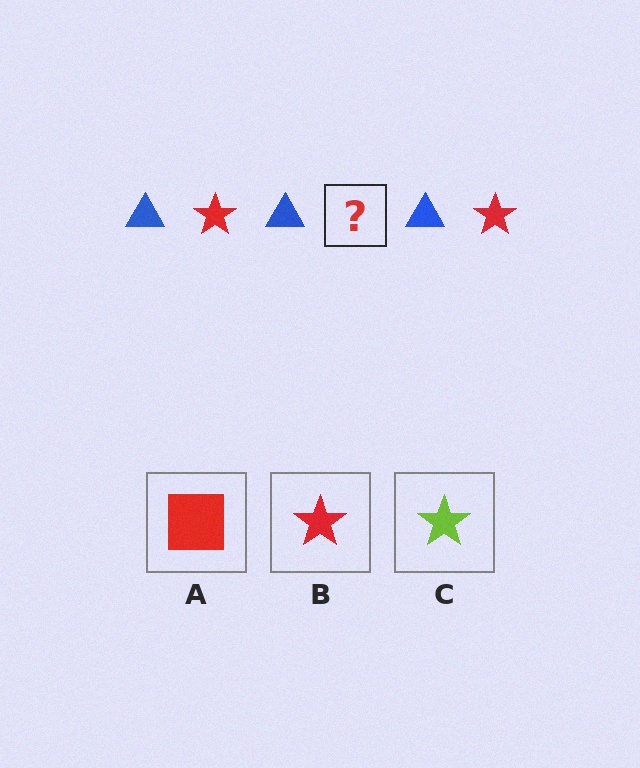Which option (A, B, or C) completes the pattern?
B.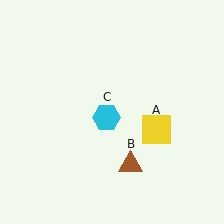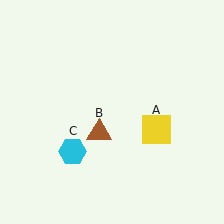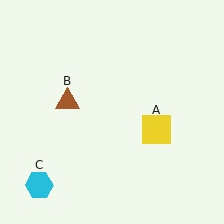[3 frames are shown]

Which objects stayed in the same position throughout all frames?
Yellow square (object A) remained stationary.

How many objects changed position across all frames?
2 objects changed position: brown triangle (object B), cyan hexagon (object C).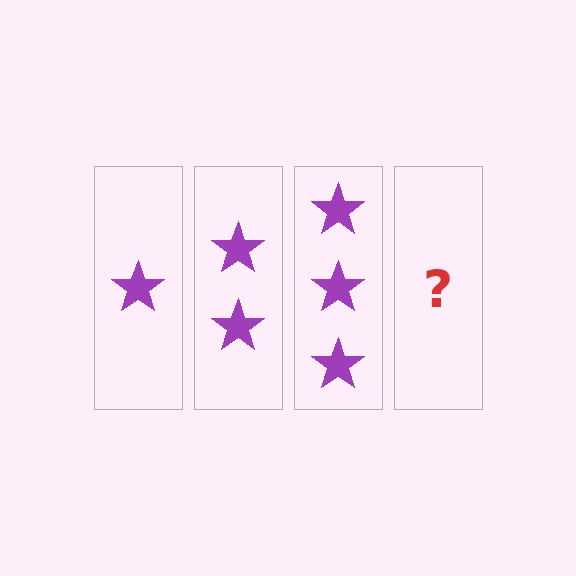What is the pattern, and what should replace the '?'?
The pattern is that each step adds one more star. The '?' should be 4 stars.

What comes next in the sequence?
The next element should be 4 stars.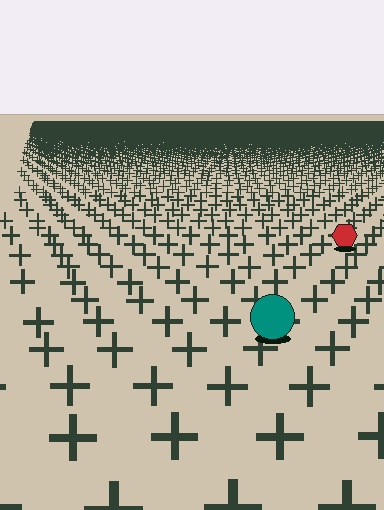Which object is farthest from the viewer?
The red hexagon is farthest from the viewer. It appears smaller and the ground texture around it is denser.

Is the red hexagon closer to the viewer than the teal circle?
No. The teal circle is closer — you can tell from the texture gradient: the ground texture is coarser near it.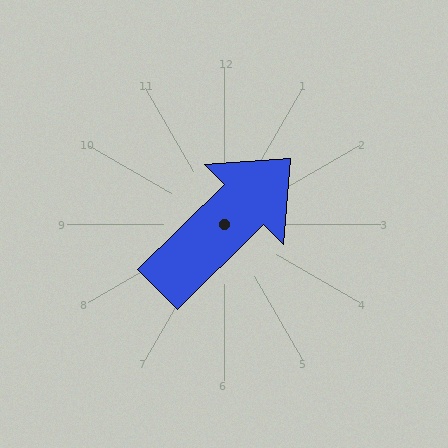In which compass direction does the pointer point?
Northeast.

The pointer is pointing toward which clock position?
Roughly 2 o'clock.